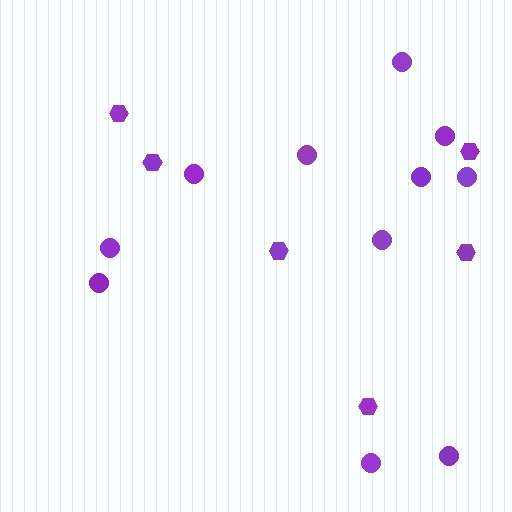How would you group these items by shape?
There are 2 groups: one group of circles (11) and one group of hexagons (6).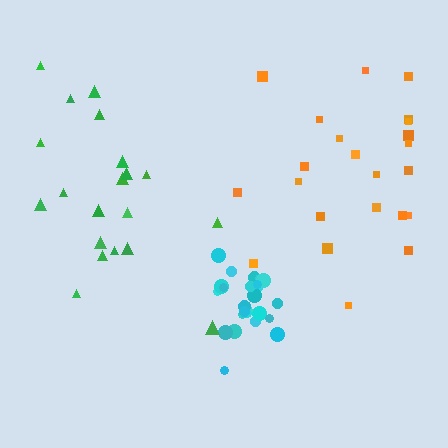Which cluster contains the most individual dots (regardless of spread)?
Cyan (26).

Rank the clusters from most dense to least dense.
cyan, green, orange.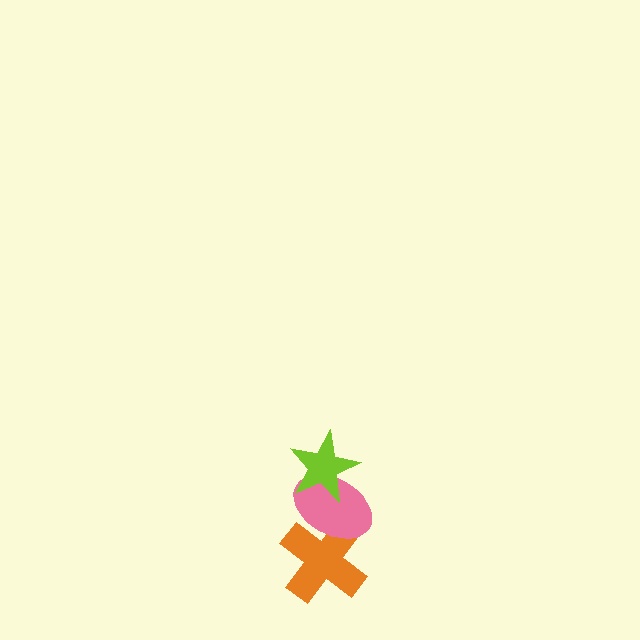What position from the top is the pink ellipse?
The pink ellipse is 2nd from the top.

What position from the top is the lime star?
The lime star is 1st from the top.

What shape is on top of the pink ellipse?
The lime star is on top of the pink ellipse.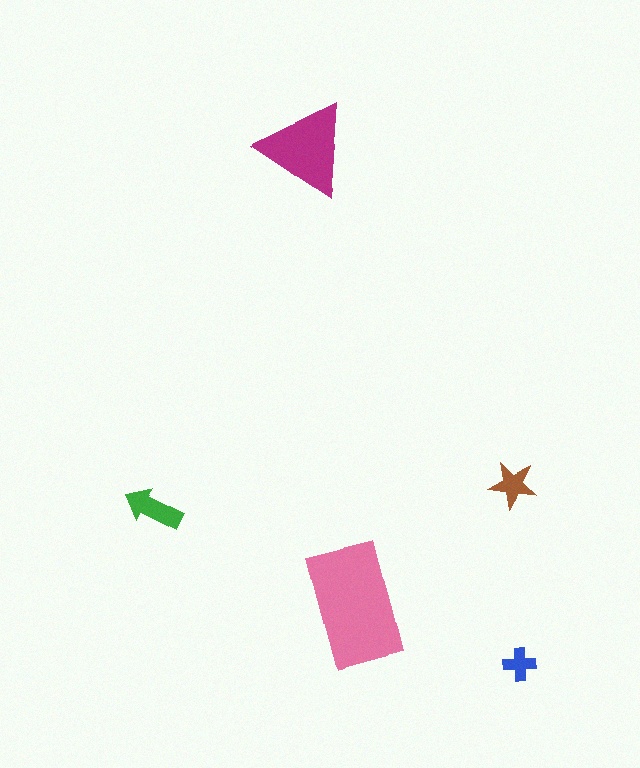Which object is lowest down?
The blue cross is bottommost.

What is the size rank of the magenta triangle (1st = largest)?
2nd.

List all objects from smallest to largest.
The blue cross, the brown star, the green arrow, the magenta triangle, the pink rectangle.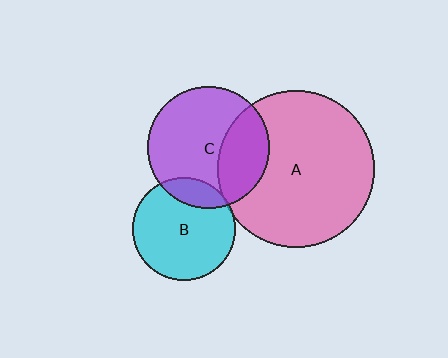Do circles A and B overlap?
Yes.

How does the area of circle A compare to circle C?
Approximately 1.7 times.